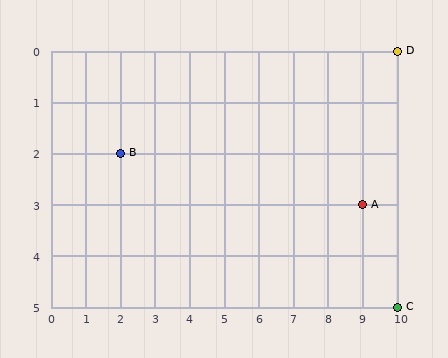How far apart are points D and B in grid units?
Points D and B are 8 columns and 2 rows apart (about 8.2 grid units diagonally).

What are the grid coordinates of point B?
Point B is at grid coordinates (2, 2).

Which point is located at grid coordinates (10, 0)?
Point D is at (10, 0).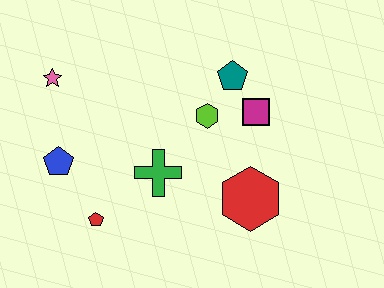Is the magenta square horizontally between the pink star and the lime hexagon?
No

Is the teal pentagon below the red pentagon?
No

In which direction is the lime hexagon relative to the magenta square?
The lime hexagon is to the left of the magenta square.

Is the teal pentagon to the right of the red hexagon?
No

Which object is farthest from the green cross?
The pink star is farthest from the green cross.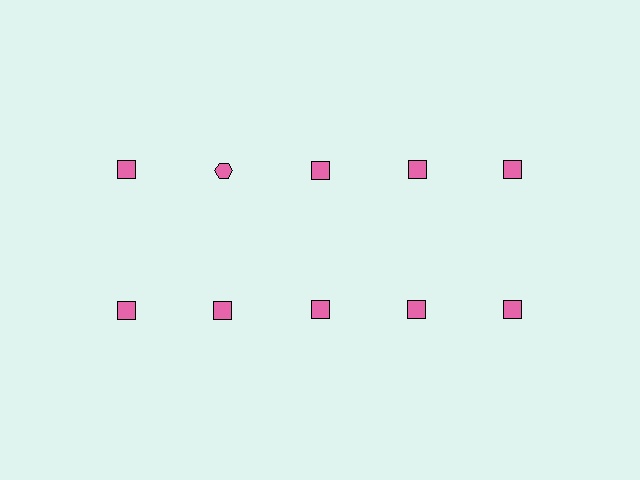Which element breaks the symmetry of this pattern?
The pink hexagon in the top row, second from left column breaks the symmetry. All other shapes are pink squares.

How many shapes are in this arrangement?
There are 10 shapes arranged in a grid pattern.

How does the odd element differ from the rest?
It has a different shape: hexagon instead of square.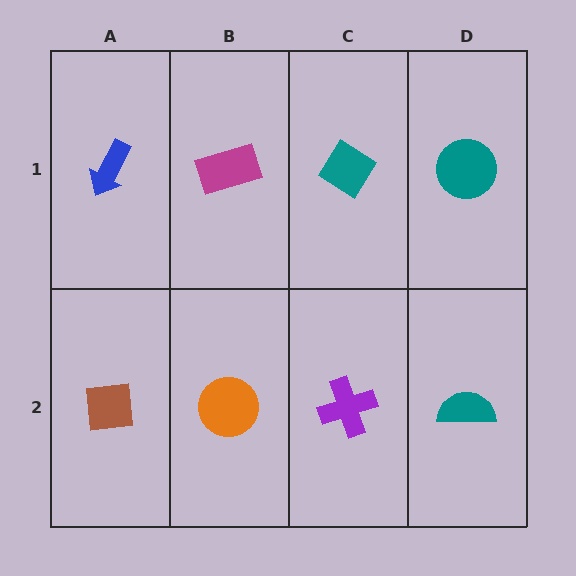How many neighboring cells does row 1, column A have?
2.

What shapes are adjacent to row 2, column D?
A teal circle (row 1, column D), a purple cross (row 2, column C).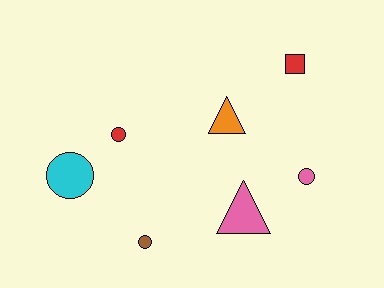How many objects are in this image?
There are 7 objects.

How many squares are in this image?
There is 1 square.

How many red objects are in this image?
There are 2 red objects.